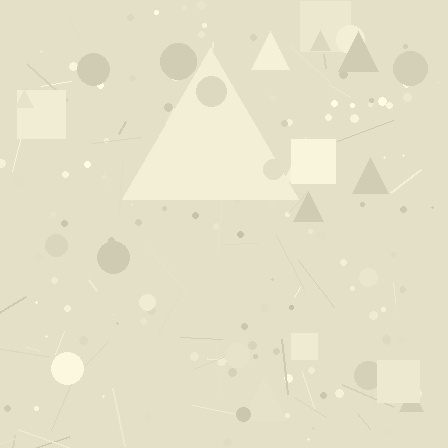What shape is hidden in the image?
A triangle is hidden in the image.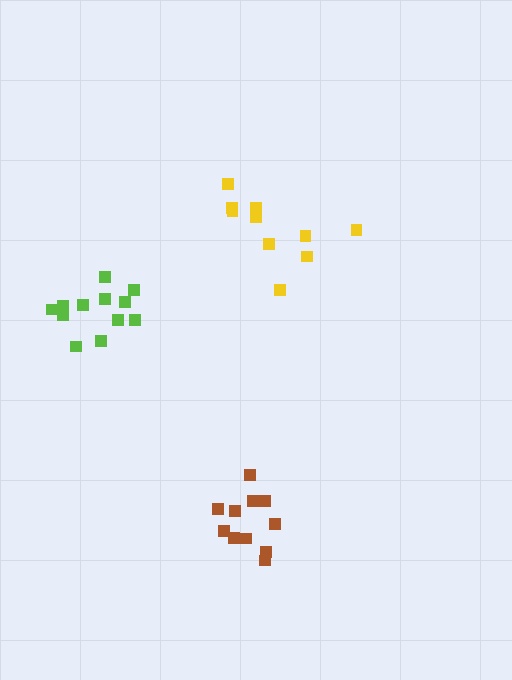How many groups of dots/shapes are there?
There are 3 groups.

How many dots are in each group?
Group 1: 10 dots, Group 2: 11 dots, Group 3: 12 dots (33 total).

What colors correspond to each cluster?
The clusters are colored: yellow, brown, lime.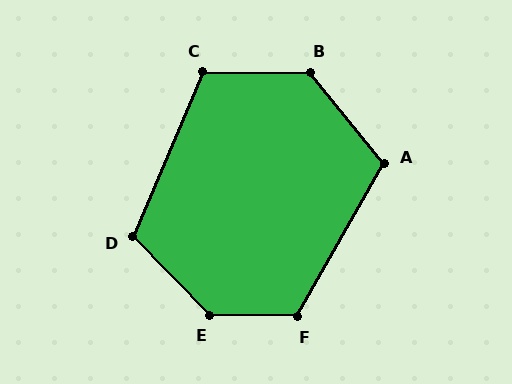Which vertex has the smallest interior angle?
A, at approximately 111 degrees.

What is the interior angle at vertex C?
Approximately 113 degrees (obtuse).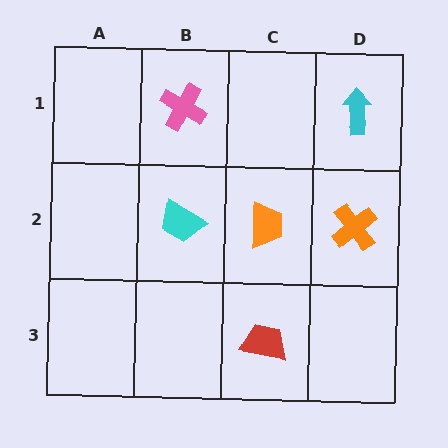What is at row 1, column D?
A cyan arrow.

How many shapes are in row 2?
3 shapes.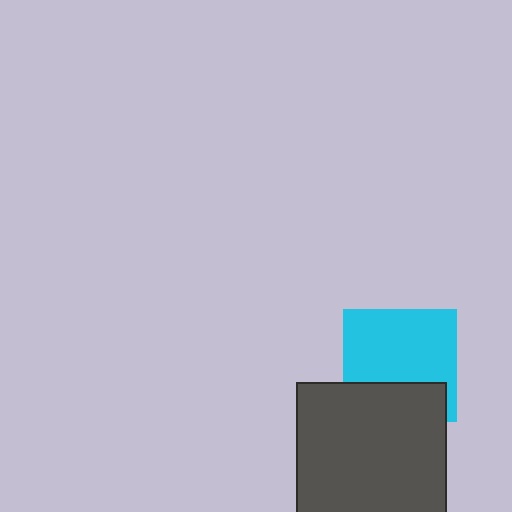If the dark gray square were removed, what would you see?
You would see the complete cyan square.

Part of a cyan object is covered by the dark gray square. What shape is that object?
It is a square.